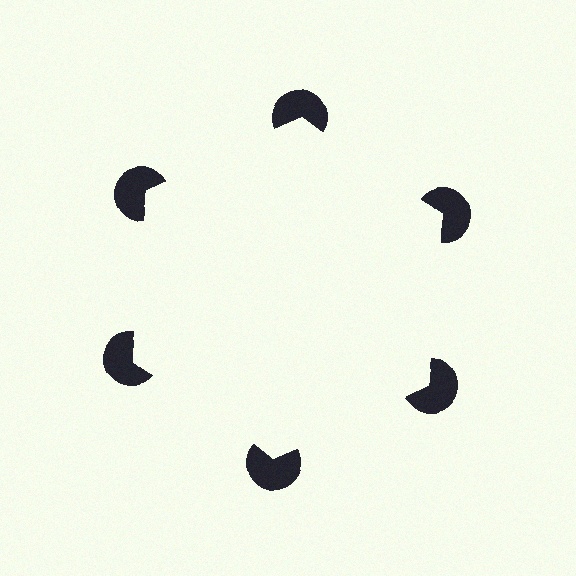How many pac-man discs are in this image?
There are 6 — one at each vertex of the illusory hexagon.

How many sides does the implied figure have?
6 sides.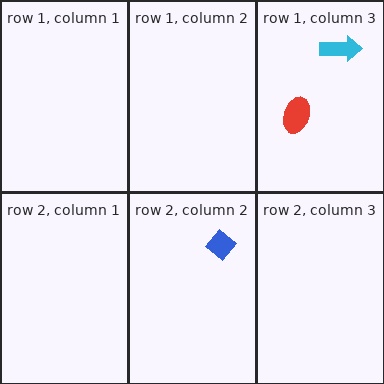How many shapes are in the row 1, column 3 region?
2.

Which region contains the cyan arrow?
The row 1, column 3 region.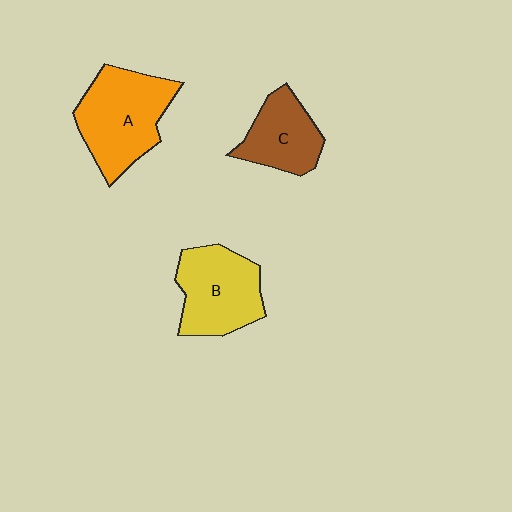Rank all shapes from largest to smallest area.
From largest to smallest: A (orange), B (yellow), C (brown).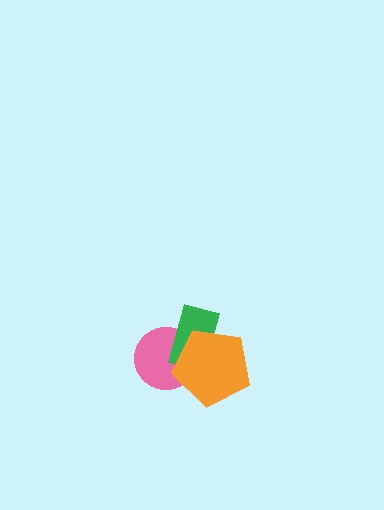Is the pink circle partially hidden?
Yes, it is partially covered by another shape.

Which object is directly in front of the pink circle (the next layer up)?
The green rectangle is directly in front of the pink circle.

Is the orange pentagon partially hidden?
No, no other shape covers it.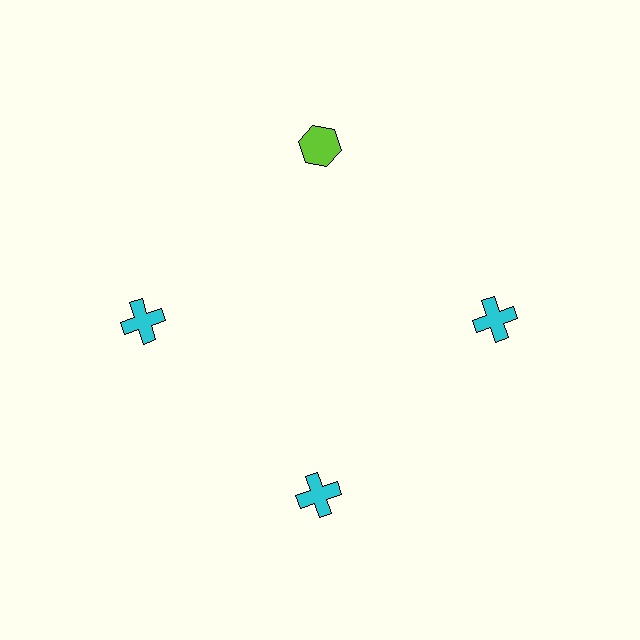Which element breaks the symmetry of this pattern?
The lime hexagon at roughly the 12 o'clock position breaks the symmetry. All other shapes are cyan crosses.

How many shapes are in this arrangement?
There are 4 shapes arranged in a ring pattern.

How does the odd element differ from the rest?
It differs in both color (lime instead of cyan) and shape (hexagon instead of cross).